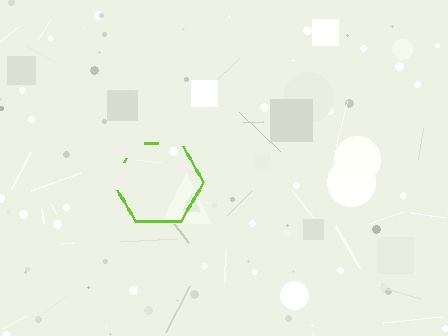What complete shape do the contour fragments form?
The contour fragments form a hexagon.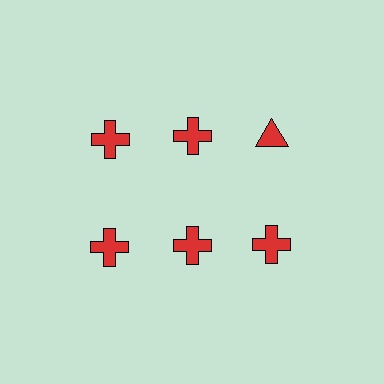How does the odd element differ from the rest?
It has a different shape: triangle instead of cross.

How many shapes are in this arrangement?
There are 6 shapes arranged in a grid pattern.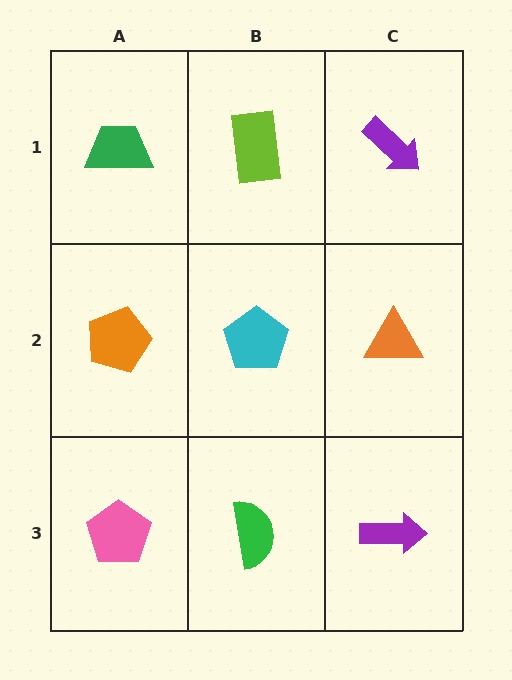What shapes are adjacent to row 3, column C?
An orange triangle (row 2, column C), a green semicircle (row 3, column B).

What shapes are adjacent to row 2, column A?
A green trapezoid (row 1, column A), a pink pentagon (row 3, column A), a cyan pentagon (row 2, column B).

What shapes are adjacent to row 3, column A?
An orange pentagon (row 2, column A), a green semicircle (row 3, column B).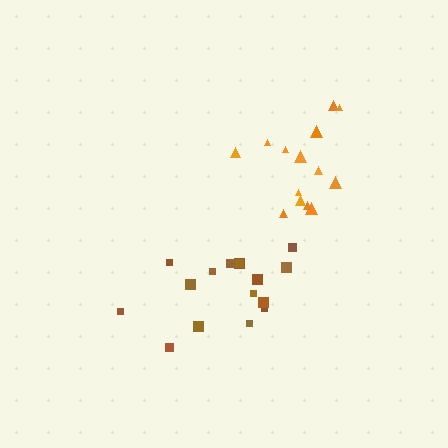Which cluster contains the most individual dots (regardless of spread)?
Brown (16).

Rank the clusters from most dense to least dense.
orange, brown.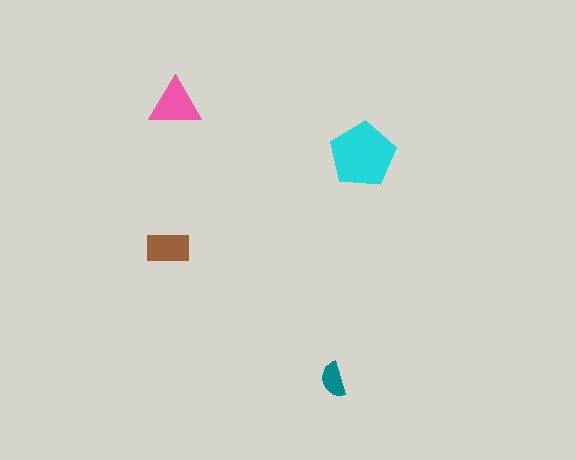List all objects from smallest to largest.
The teal semicircle, the brown rectangle, the pink triangle, the cyan pentagon.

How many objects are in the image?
There are 4 objects in the image.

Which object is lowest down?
The teal semicircle is bottommost.